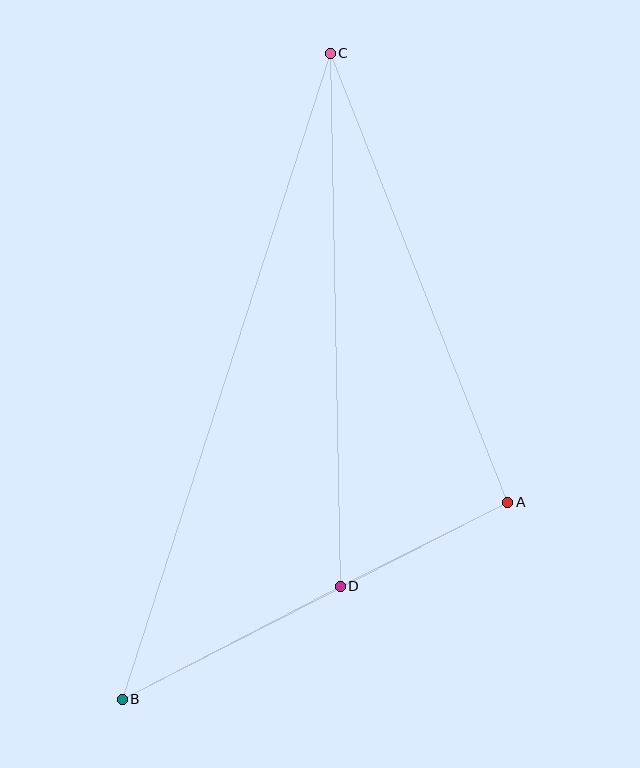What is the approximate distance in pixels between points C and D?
The distance between C and D is approximately 533 pixels.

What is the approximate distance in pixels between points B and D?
The distance between B and D is approximately 246 pixels.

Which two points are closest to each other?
Points A and D are closest to each other.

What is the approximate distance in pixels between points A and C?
The distance between A and C is approximately 483 pixels.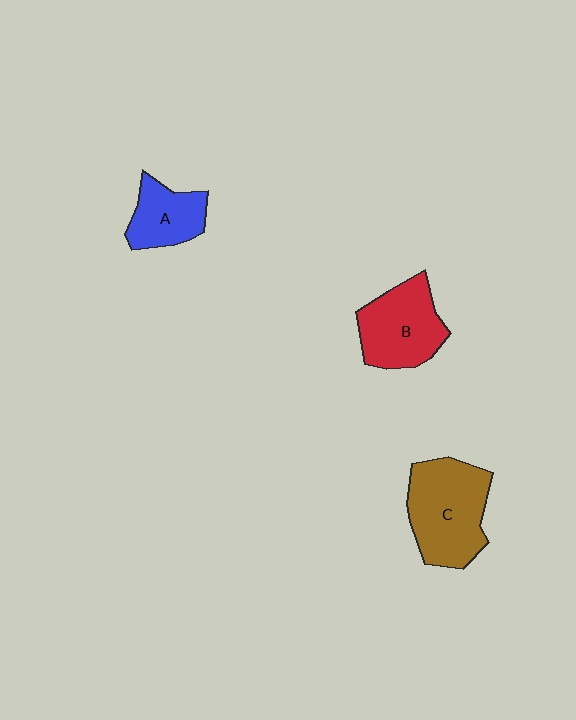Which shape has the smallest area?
Shape A (blue).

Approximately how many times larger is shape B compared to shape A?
Approximately 1.4 times.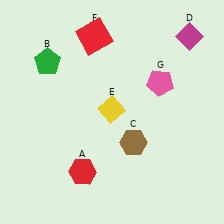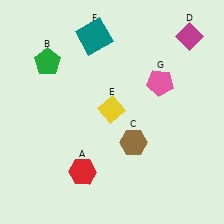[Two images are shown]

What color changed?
The square (F) changed from red in Image 1 to teal in Image 2.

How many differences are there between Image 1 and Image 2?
There is 1 difference between the two images.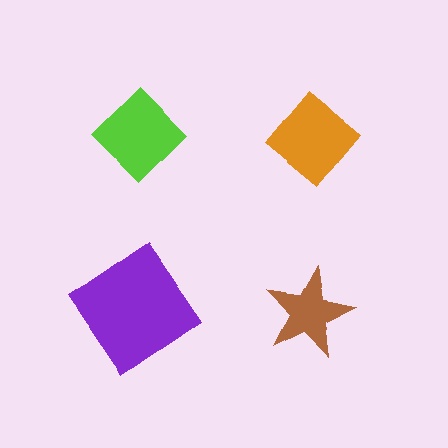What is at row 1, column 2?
An orange diamond.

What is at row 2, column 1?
A purple diamond.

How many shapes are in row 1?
2 shapes.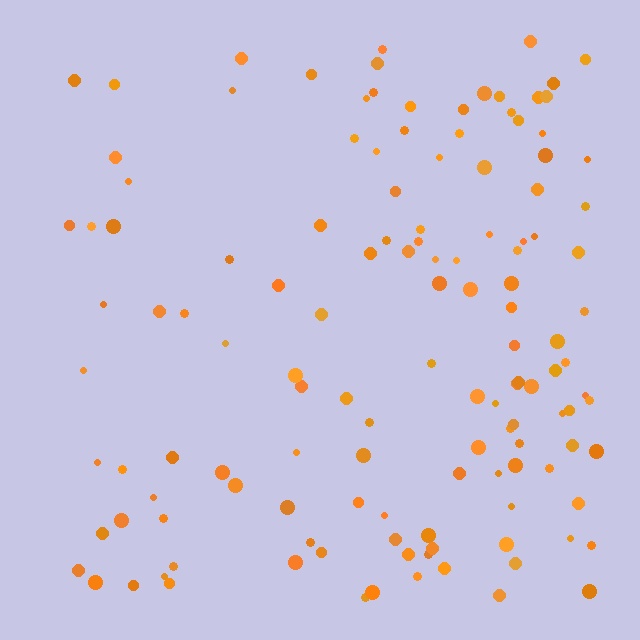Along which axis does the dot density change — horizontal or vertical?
Horizontal.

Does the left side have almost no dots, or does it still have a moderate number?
Still a moderate number, just noticeably fewer than the right.